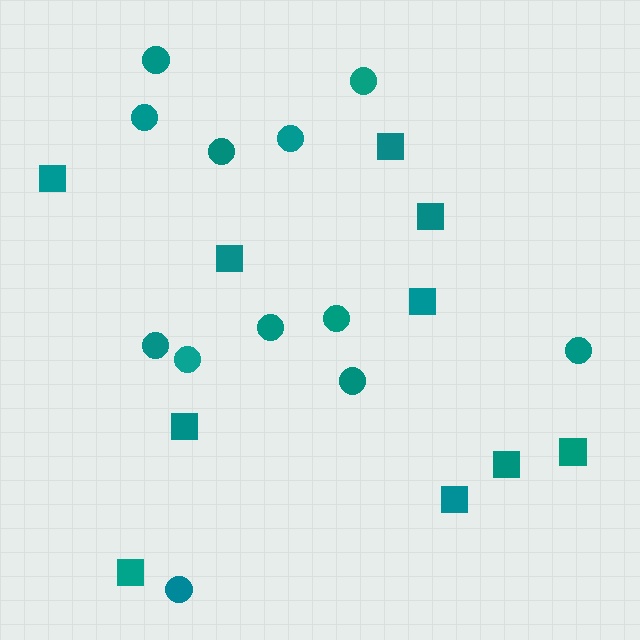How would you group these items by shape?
There are 2 groups: one group of circles (12) and one group of squares (10).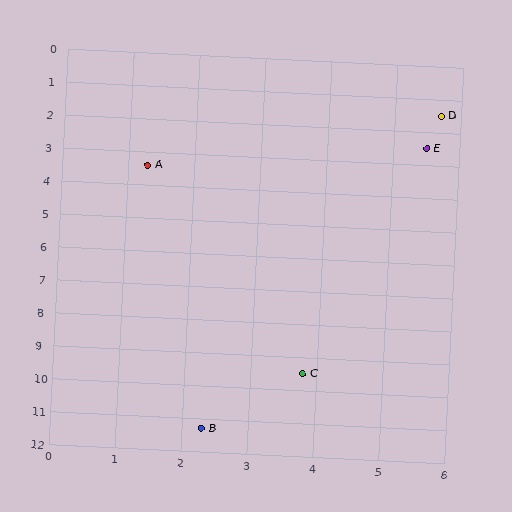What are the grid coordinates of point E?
Point E is at approximately (5.5, 2.5).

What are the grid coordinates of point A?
Point A is at approximately (1.3, 3.4).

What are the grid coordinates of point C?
Point C is at approximately (3.8, 9.5).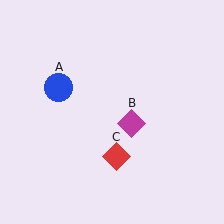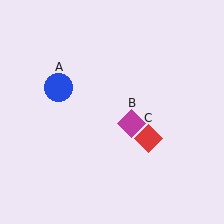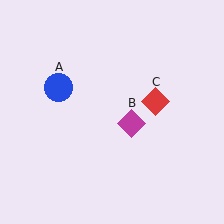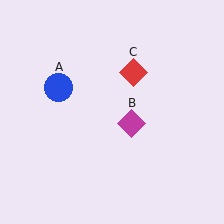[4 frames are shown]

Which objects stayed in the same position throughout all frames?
Blue circle (object A) and magenta diamond (object B) remained stationary.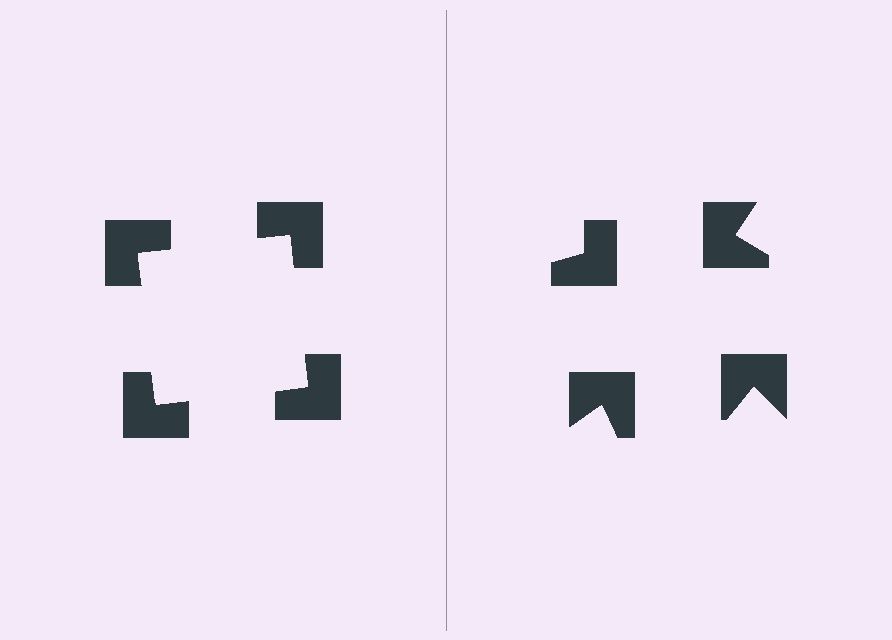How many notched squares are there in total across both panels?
8 — 4 on each side.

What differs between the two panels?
The notched squares are positioned identically on both sides; only the wedge orientations differ. On the left they align to a square; on the right they are misaligned.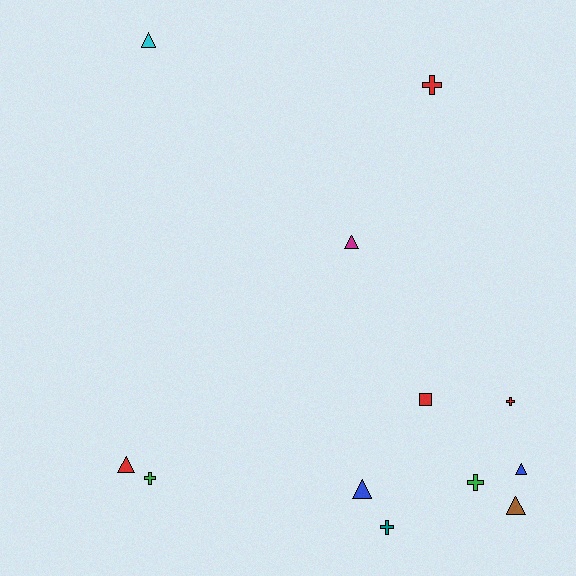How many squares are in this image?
There is 1 square.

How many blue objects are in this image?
There are 2 blue objects.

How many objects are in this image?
There are 12 objects.